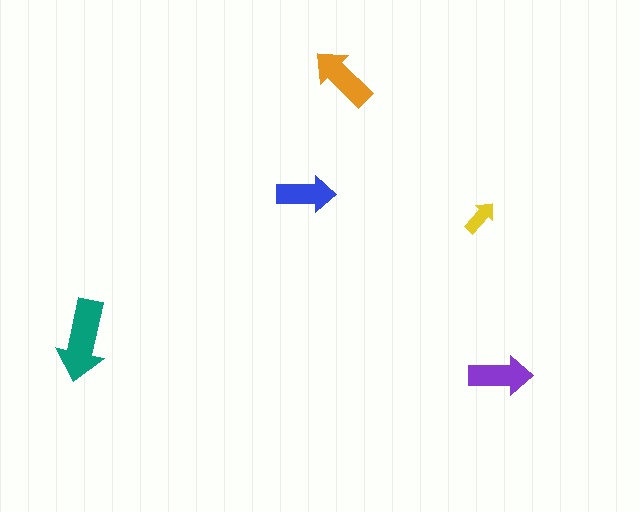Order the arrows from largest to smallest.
the teal one, the orange one, the purple one, the blue one, the yellow one.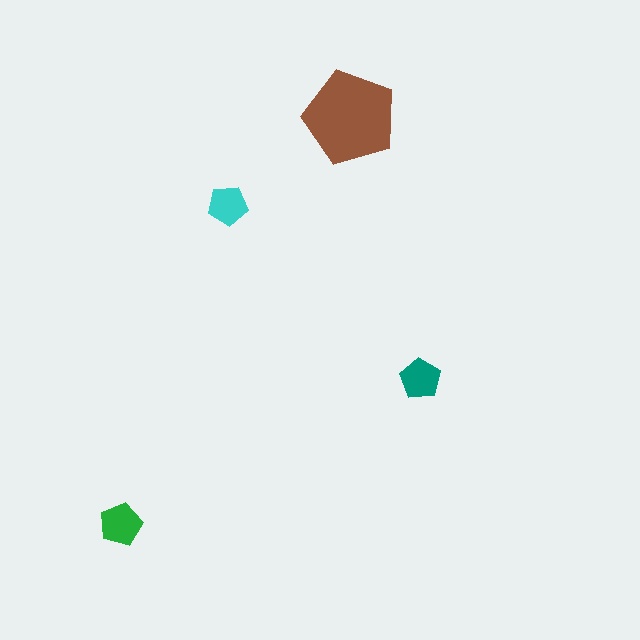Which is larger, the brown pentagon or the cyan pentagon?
The brown one.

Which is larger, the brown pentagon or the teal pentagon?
The brown one.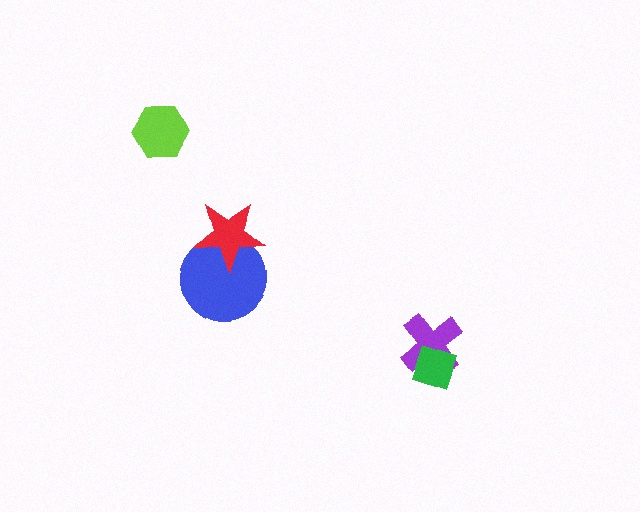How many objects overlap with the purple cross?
1 object overlaps with the purple cross.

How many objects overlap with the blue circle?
1 object overlaps with the blue circle.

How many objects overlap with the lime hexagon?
0 objects overlap with the lime hexagon.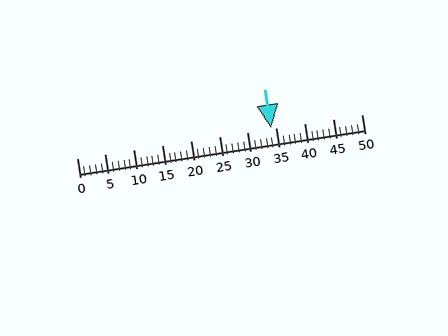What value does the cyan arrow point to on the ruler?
The cyan arrow points to approximately 34.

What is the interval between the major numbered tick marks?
The major tick marks are spaced 5 units apart.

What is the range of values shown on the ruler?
The ruler shows values from 0 to 50.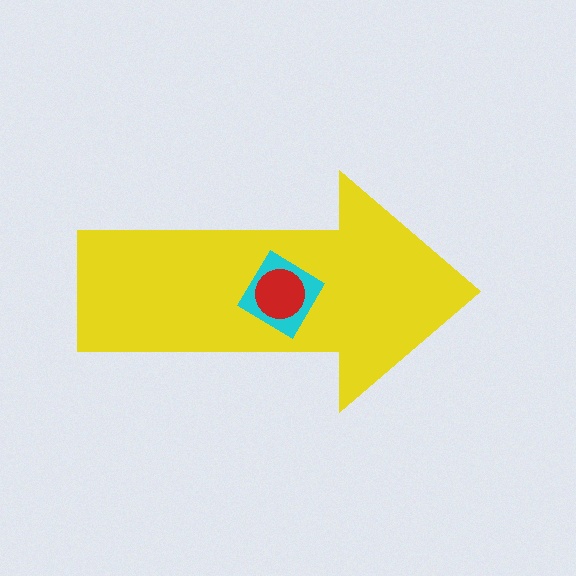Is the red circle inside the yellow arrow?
Yes.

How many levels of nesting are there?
3.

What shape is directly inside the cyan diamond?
The red circle.